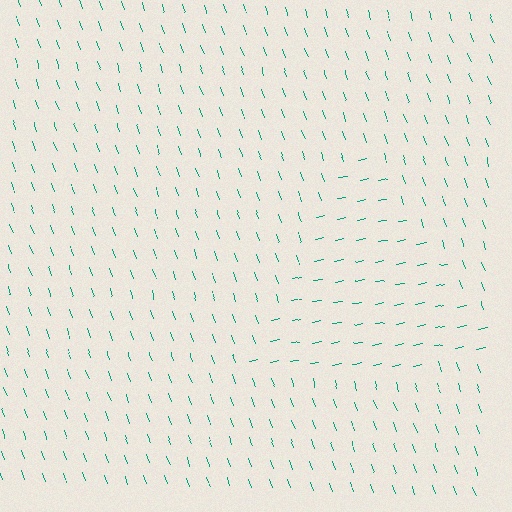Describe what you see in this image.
The image is filled with small teal line segments. A triangle region in the image has lines oriented differently from the surrounding lines, creating a visible texture boundary.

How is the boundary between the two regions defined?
The boundary is defined purely by a change in line orientation (approximately 82 degrees difference). All lines are the same color and thickness.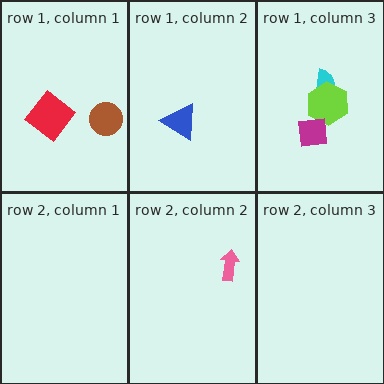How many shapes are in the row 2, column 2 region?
1.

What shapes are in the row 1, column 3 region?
The cyan semicircle, the lime hexagon, the magenta square.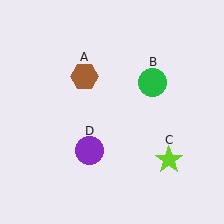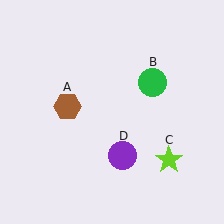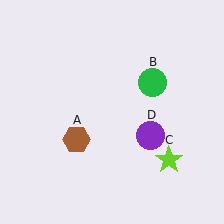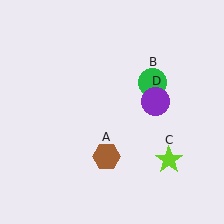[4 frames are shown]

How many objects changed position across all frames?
2 objects changed position: brown hexagon (object A), purple circle (object D).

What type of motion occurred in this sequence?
The brown hexagon (object A), purple circle (object D) rotated counterclockwise around the center of the scene.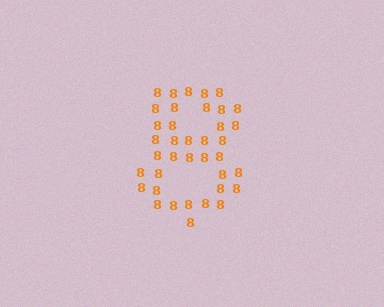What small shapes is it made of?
It is made of small digit 8's.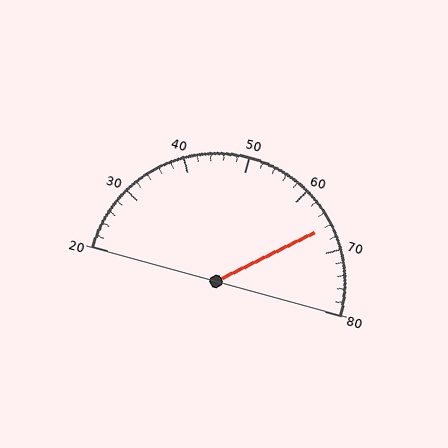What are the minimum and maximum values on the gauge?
The gauge ranges from 20 to 80.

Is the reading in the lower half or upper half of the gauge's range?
The reading is in the upper half of the range (20 to 80).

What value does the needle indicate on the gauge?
The needle indicates approximately 66.